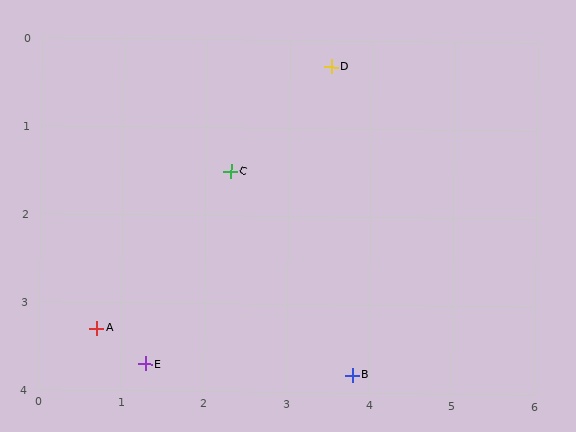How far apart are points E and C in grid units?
Points E and C are about 2.4 grid units apart.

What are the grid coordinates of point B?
Point B is at approximately (3.8, 3.8).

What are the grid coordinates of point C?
Point C is at approximately (2.3, 1.5).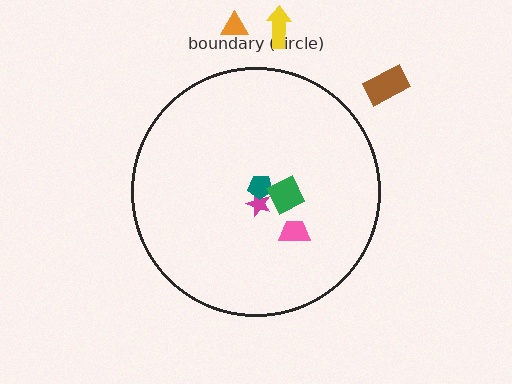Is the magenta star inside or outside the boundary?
Inside.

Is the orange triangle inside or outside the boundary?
Outside.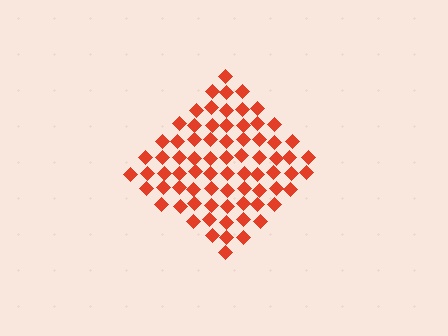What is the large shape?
The large shape is a diamond.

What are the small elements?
The small elements are diamonds.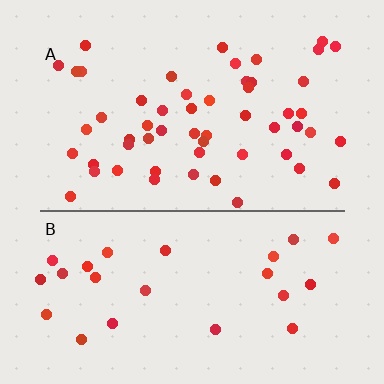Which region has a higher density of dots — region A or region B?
A (the top).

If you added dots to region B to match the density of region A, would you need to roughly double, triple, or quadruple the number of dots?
Approximately double.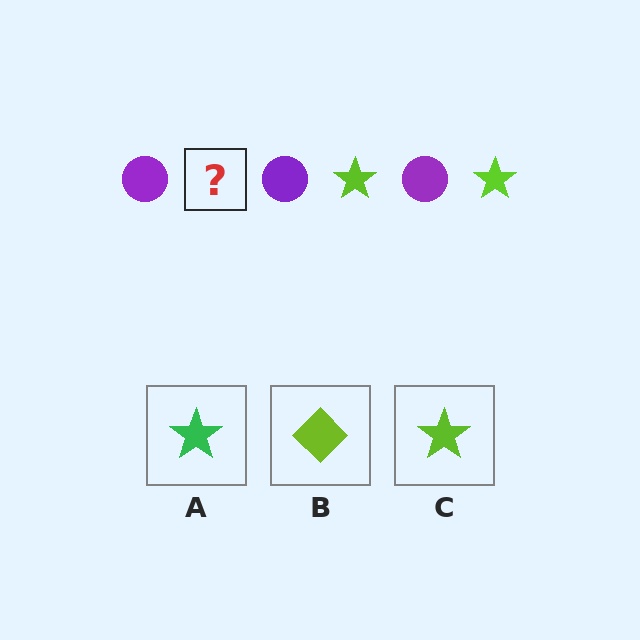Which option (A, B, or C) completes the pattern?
C.